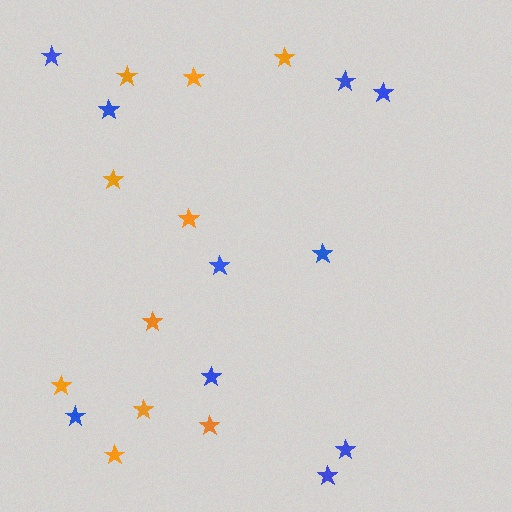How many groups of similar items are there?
There are 2 groups: one group of orange stars (10) and one group of blue stars (10).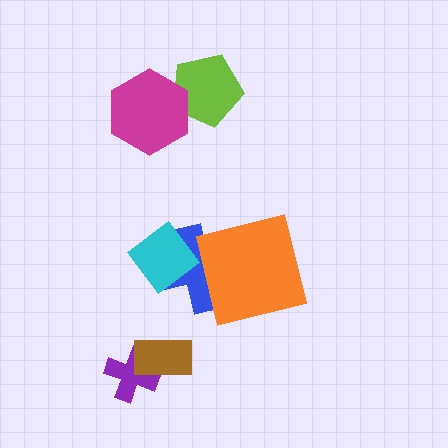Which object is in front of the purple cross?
The brown rectangle is in front of the purple cross.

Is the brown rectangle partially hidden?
No, no other shape covers it.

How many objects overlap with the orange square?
1 object overlaps with the orange square.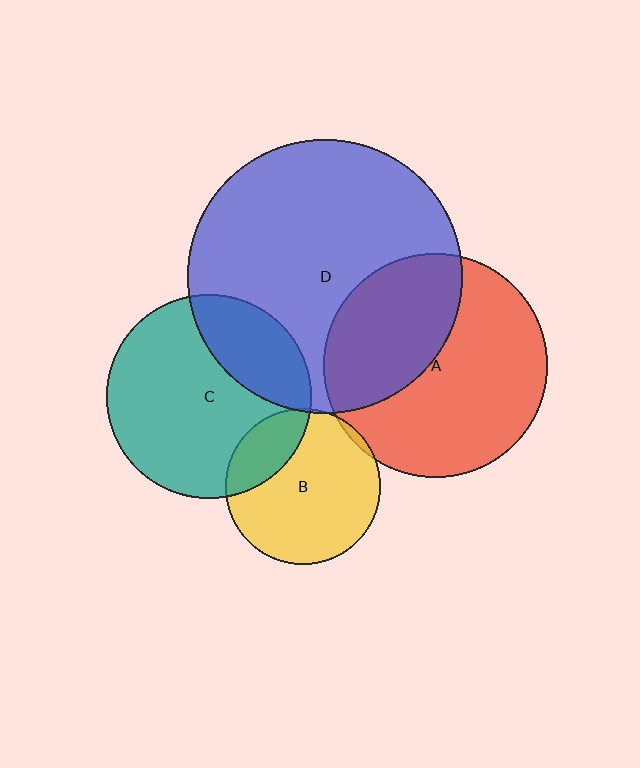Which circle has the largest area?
Circle D (blue).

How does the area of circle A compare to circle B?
Approximately 2.1 times.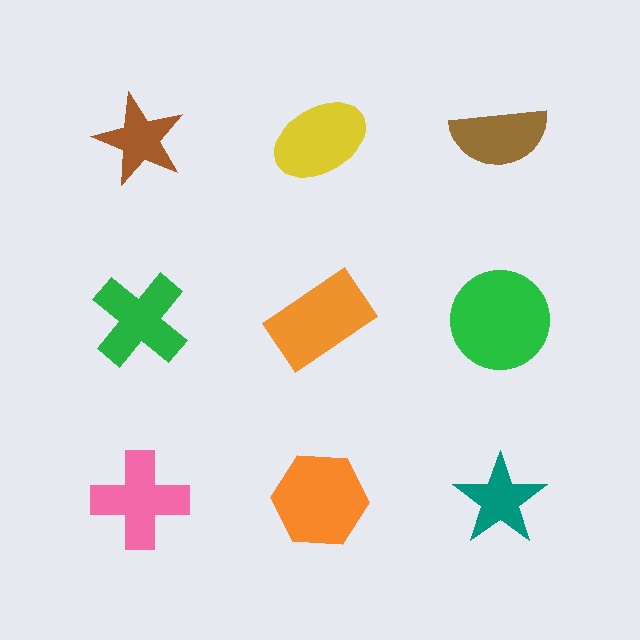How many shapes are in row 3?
3 shapes.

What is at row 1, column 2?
A yellow ellipse.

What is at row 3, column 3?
A teal star.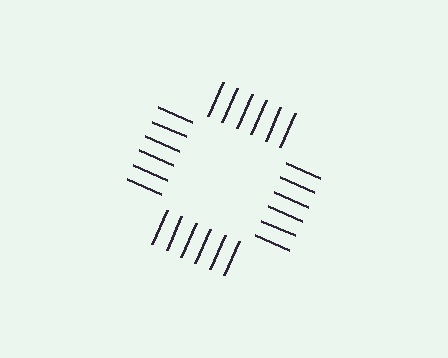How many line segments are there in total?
24 — 6 along each of the 4 edges.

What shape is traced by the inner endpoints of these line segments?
An illusory square — the line segments terminate on its edges but no continuous stroke is drawn.